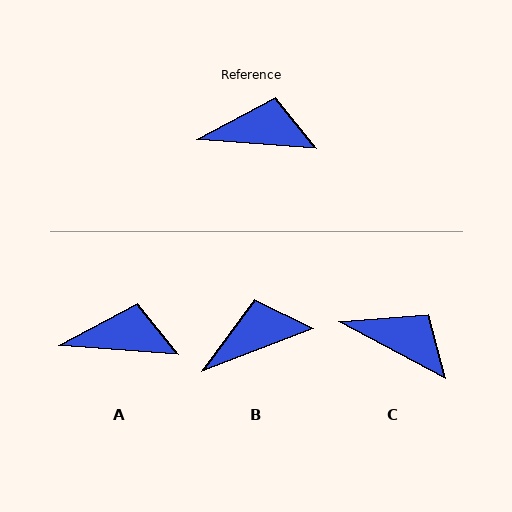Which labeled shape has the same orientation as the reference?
A.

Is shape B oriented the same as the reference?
No, it is off by about 25 degrees.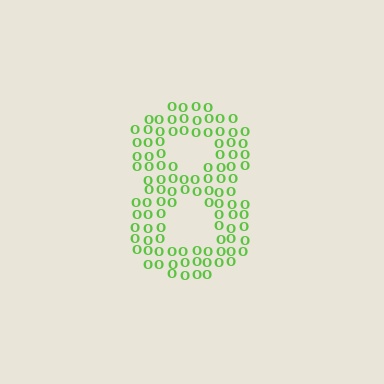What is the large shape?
The large shape is the digit 8.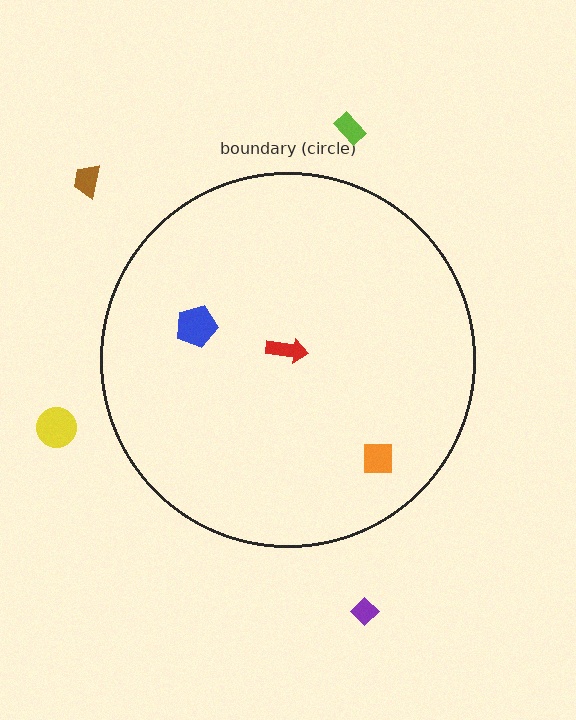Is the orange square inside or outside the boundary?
Inside.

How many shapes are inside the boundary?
3 inside, 4 outside.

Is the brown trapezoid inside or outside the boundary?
Outside.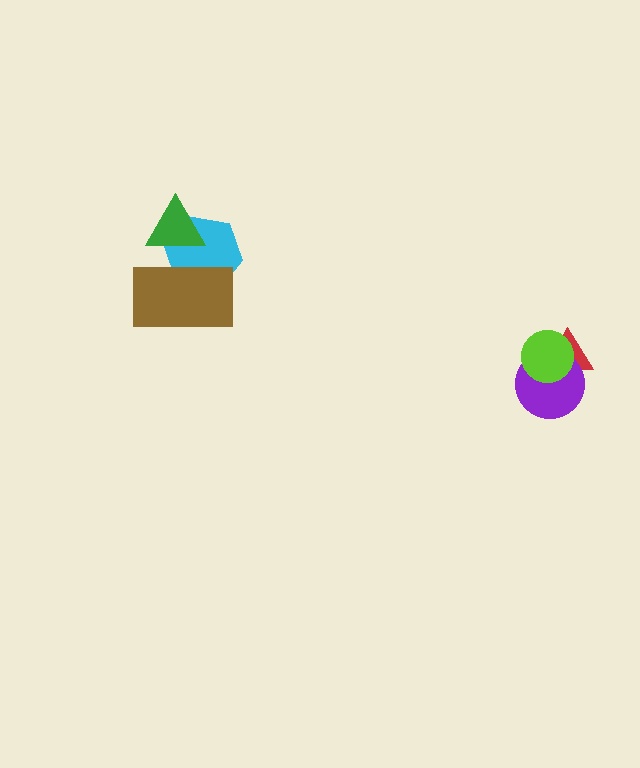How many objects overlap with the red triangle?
2 objects overlap with the red triangle.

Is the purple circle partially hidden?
Yes, it is partially covered by another shape.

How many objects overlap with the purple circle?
2 objects overlap with the purple circle.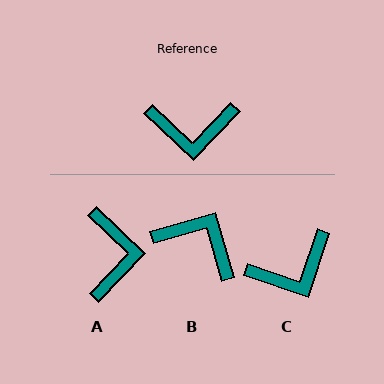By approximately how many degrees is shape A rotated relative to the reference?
Approximately 90 degrees counter-clockwise.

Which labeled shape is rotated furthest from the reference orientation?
B, about 150 degrees away.